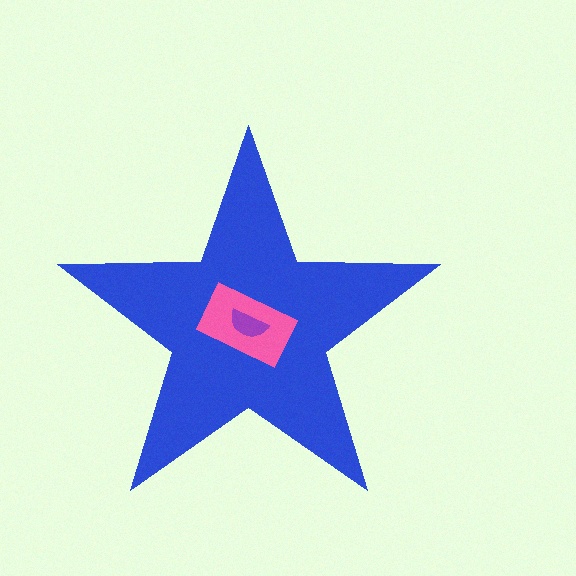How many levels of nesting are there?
3.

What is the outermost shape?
The blue star.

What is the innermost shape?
The purple semicircle.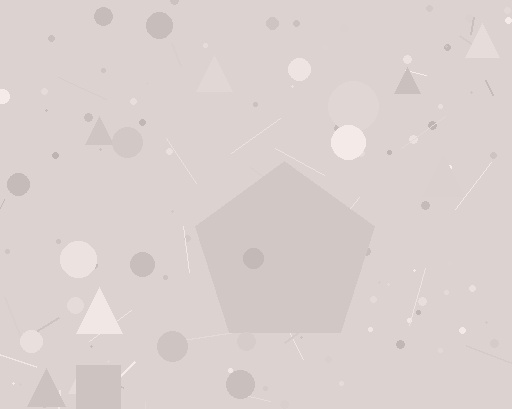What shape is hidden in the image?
A pentagon is hidden in the image.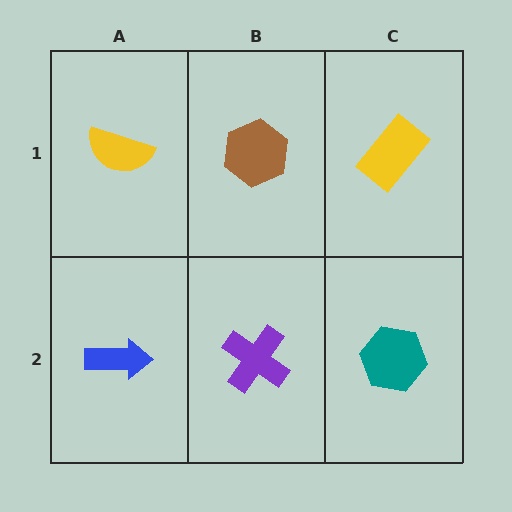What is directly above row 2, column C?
A yellow rectangle.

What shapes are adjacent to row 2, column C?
A yellow rectangle (row 1, column C), a purple cross (row 2, column B).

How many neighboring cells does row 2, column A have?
2.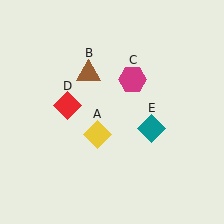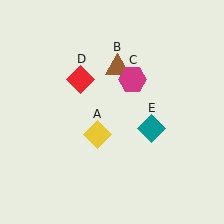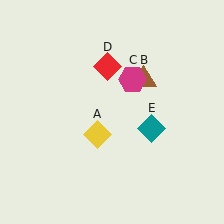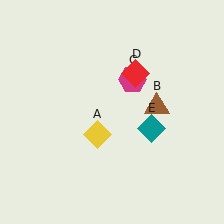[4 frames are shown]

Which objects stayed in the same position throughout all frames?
Yellow diamond (object A) and magenta hexagon (object C) and teal diamond (object E) remained stationary.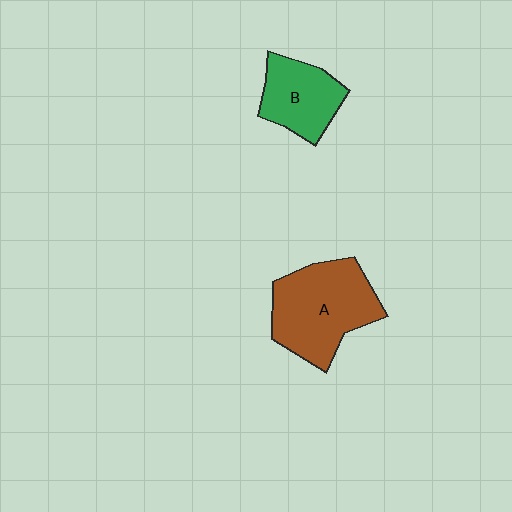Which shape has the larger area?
Shape A (brown).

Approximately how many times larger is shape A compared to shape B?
Approximately 1.6 times.